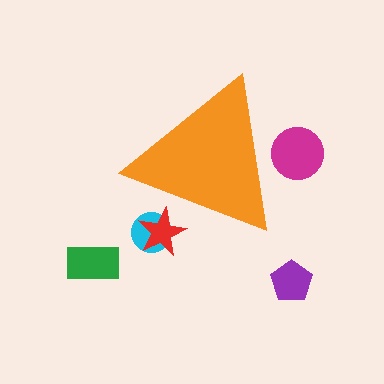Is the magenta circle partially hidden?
Yes, the magenta circle is partially hidden behind the orange triangle.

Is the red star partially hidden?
Yes, the red star is partially hidden behind the orange triangle.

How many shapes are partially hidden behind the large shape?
3 shapes are partially hidden.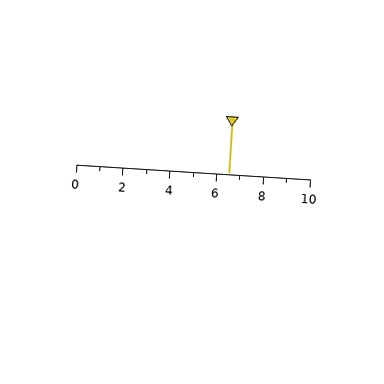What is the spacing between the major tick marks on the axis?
The major ticks are spaced 2 apart.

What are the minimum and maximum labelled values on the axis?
The axis runs from 0 to 10.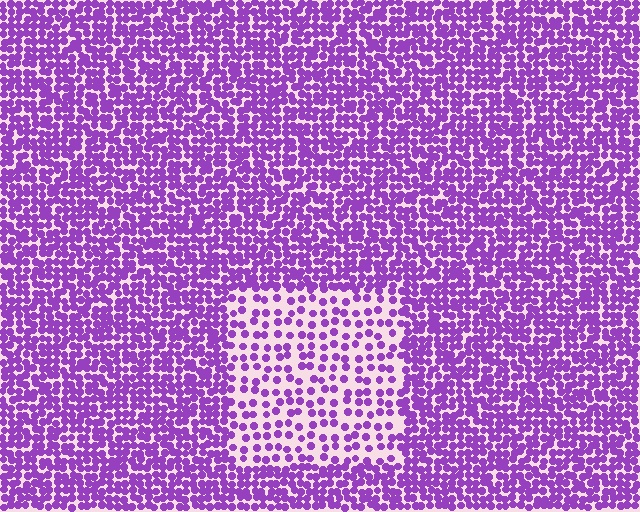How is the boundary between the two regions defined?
The boundary is defined by a change in element density (approximately 2.2x ratio). All elements are the same color, size, and shape.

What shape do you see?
I see a rectangle.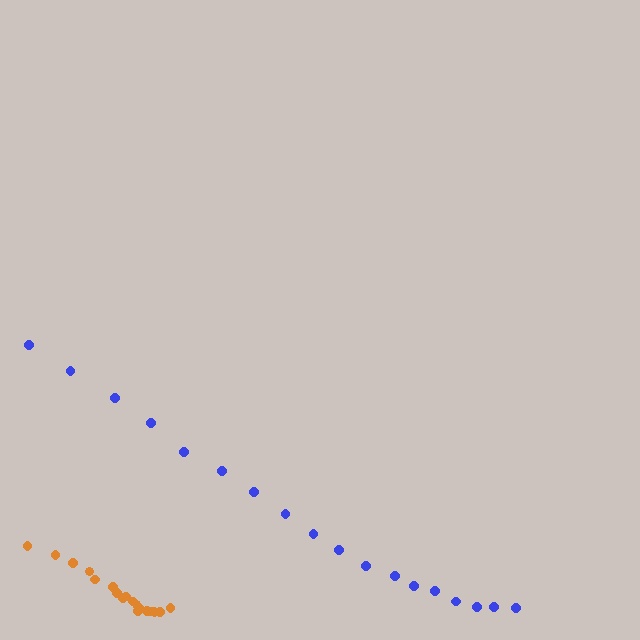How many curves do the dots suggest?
There are 2 distinct paths.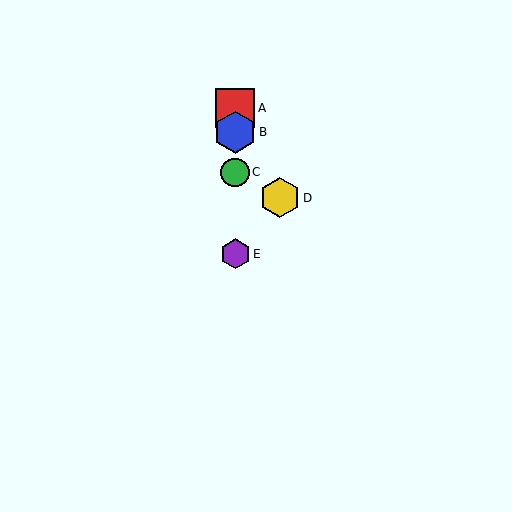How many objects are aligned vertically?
4 objects (A, B, C, E) are aligned vertically.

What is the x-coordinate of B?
Object B is at x≈235.